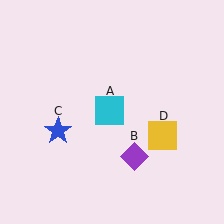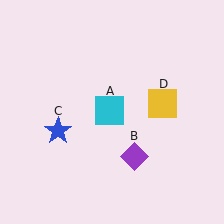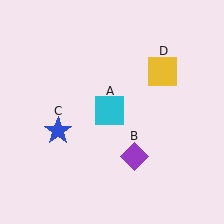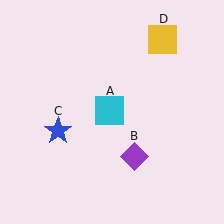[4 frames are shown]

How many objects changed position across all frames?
1 object changed position: yellow square (object D).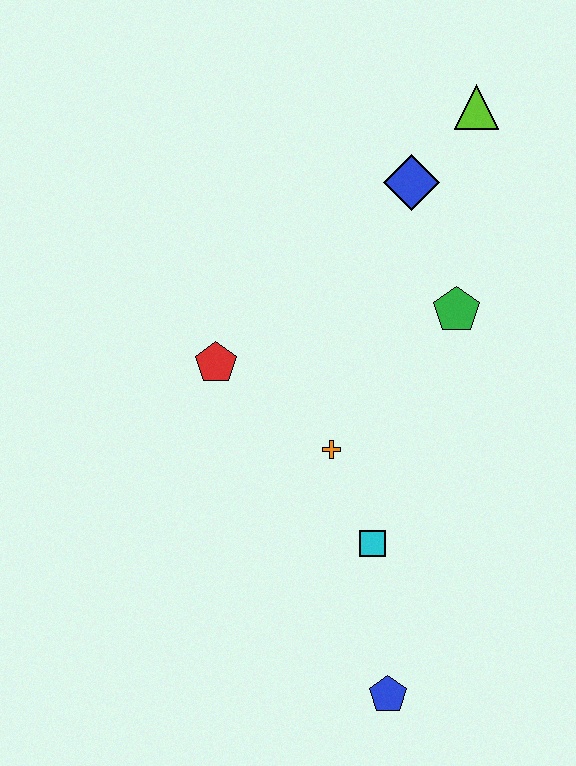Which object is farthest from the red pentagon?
The blue pentagon is farthest from the red pentagon.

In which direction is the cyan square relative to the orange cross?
The cyan square is below the orange cross.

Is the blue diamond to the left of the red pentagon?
No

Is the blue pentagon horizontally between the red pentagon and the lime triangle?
Yes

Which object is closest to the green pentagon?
The blue diamond is closest to the green pentagon.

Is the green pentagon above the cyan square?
Yes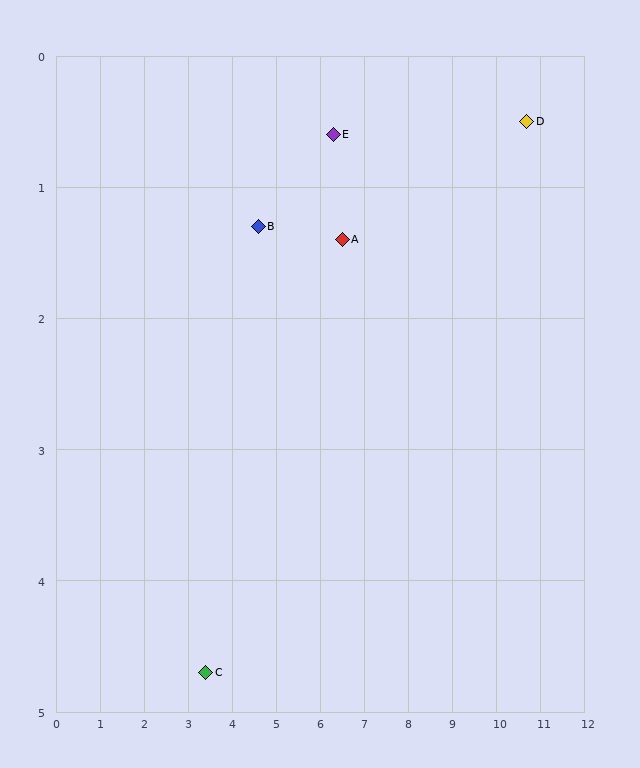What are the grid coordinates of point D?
Point D is at approximately (10.7, 0.5).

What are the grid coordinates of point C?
Point C is at approximately (3.4, 4.7).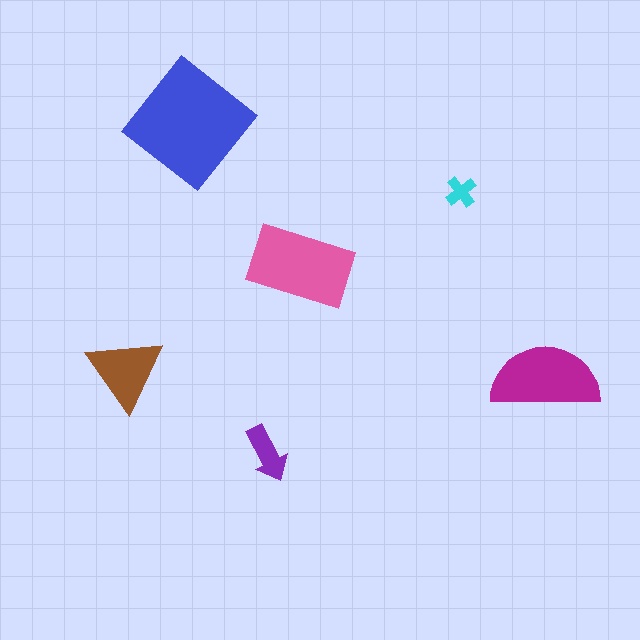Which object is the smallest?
The cyan cross.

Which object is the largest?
The blue diamond.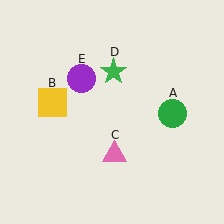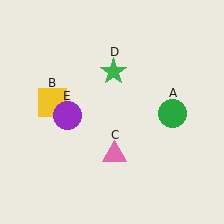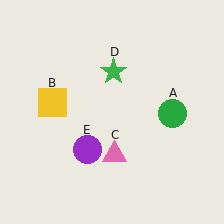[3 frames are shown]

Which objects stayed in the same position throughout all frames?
Green circle (object A) and yellow square (object B) and pink triangle (object C) and green star (object D) remained stationary.